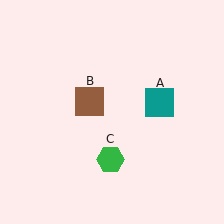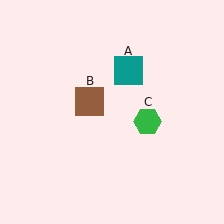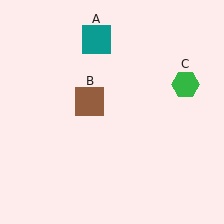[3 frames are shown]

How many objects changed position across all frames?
2 objects changed position: teal square (object A), green hexagon (object C).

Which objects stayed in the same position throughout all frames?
Brown square (object B) remained stationary.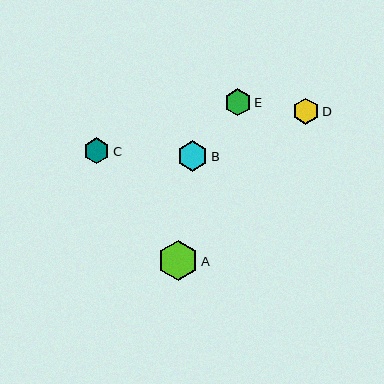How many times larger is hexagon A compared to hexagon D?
Hexagon A is approximately 1.5 times the size of hexagon D.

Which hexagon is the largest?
Hexagon A is the largest with a size of approximately 40 pixels.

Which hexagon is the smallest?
Hexagon C is the smallest with a size of approximately 26 pixels.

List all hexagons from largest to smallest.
From largest to smallest: A, B, E, D, C.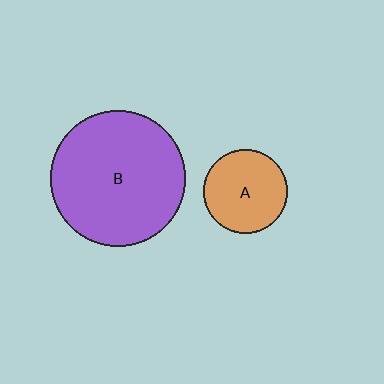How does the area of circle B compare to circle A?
Approximately 2.6 times.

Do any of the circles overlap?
No, none of the circles overlap.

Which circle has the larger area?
Circle B (purple).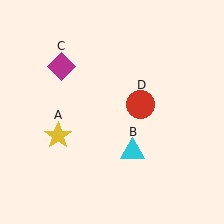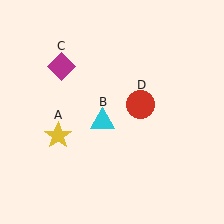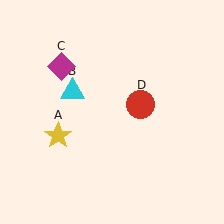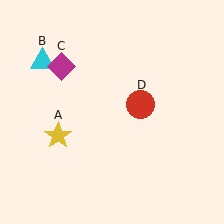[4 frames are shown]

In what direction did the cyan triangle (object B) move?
The cyan triangle (object B) moved up and to the left.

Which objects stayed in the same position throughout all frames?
Yellow star (object A) and magenta diamond (object C) and red circle (object D) remained stationary.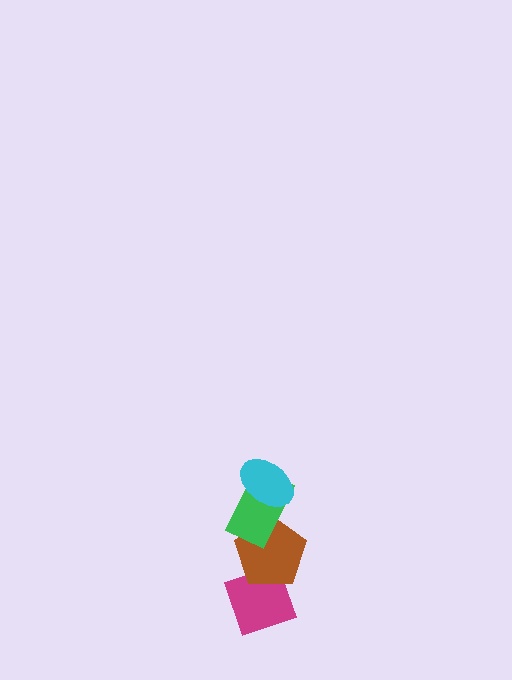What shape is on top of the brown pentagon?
The green rectangle is on top of the brown pentagon.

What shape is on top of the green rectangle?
The cyan ellipse is on top of the green rectangle.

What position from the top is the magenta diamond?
The magenta diamond is 4th from the top.